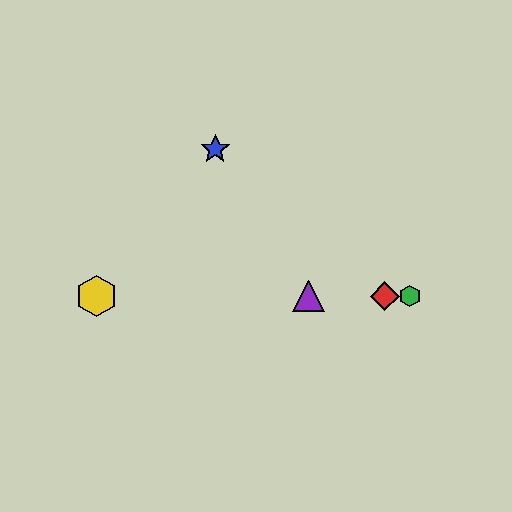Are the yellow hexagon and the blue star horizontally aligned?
No, the yellow hexagon is at y≈296 and the blue star is at y≈149.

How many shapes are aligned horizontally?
4 shapes (the red diamond, the green hexagon, the yellow hexagon, the purple triangle) are aligned horizontally.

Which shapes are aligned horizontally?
The red diamond, the green hexagon, the yellow hexagon, the purple triangle are aligned horizontally.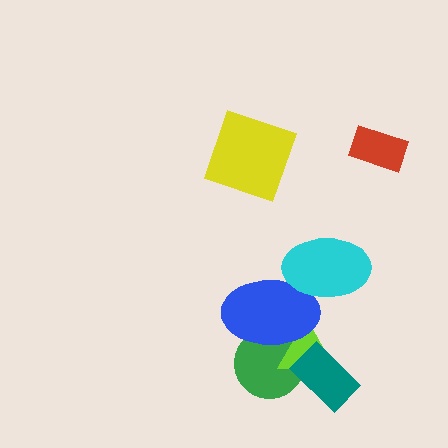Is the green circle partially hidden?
Yes, it is partially covered by another shape.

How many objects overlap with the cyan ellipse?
1 object overlaps with the cyan ellipse.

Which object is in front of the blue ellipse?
The cyan ellipse is in front of the blue ellipse.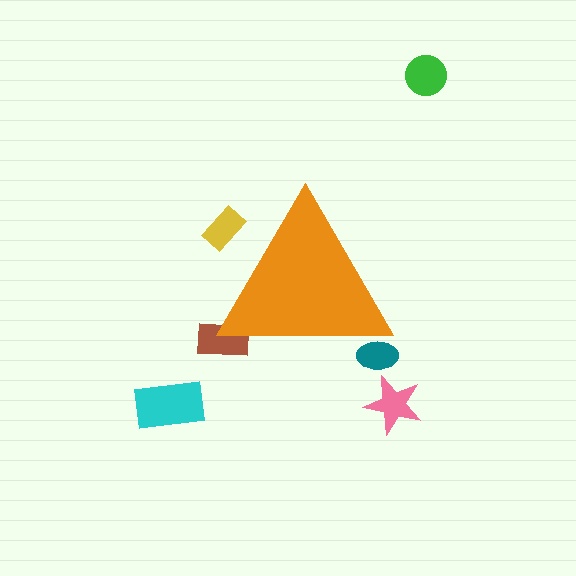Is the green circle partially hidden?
No, the green circle is fully visible.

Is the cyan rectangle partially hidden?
No, the cyan rectangle is fully visible.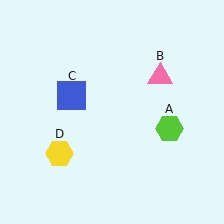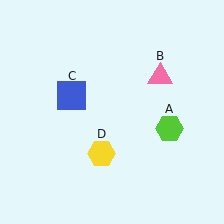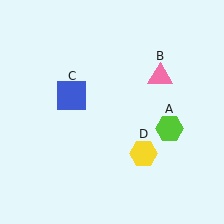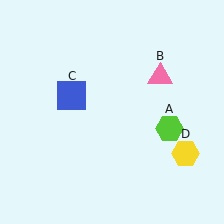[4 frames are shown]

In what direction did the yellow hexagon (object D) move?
The yellow hexagon (object D) moved right.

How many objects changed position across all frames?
1 object changed position: yellow hexagon (object D).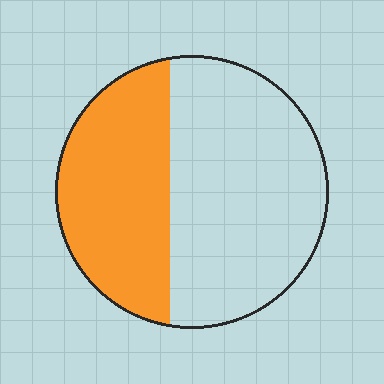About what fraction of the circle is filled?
About two fifths (2/5).